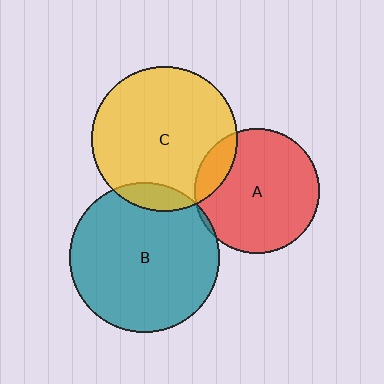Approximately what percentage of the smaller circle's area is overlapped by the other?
Approximately 15%.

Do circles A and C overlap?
Yes.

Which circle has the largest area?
Circle B (teal).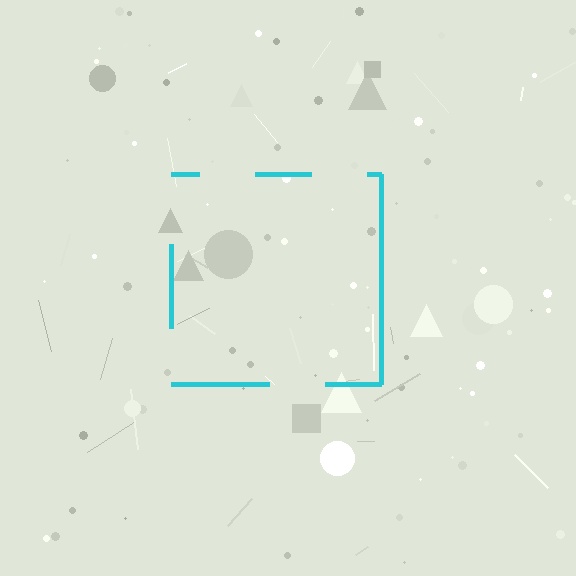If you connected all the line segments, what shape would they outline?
They would outline a square.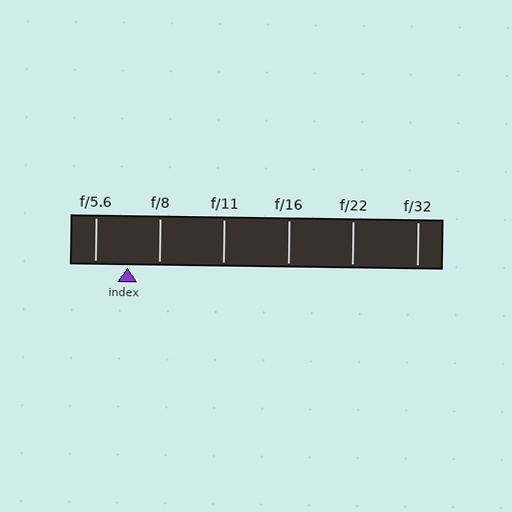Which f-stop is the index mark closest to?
The index mark is closest to f/8.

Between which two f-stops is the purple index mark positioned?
The index mark is between f/5.6 and f/8.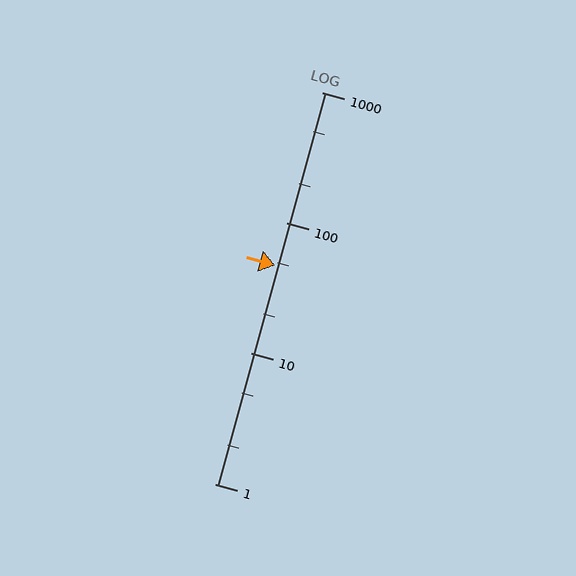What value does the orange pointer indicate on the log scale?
The pointer indicates approximately 47.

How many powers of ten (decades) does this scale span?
The scale spans 3 decades, from 1 to 1000.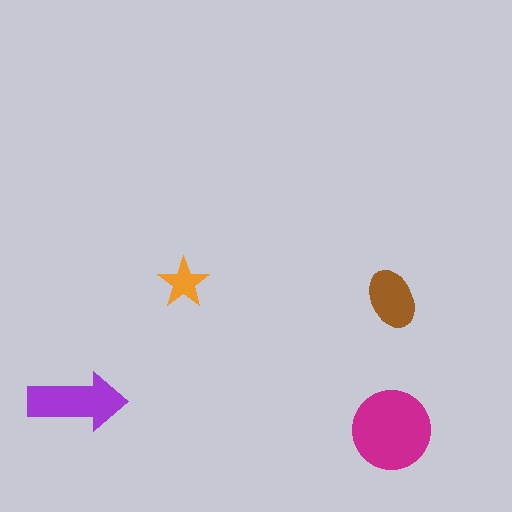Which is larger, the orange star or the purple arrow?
The purple arrow.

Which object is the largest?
The magenta circle.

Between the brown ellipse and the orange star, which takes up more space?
The brown ellipse.